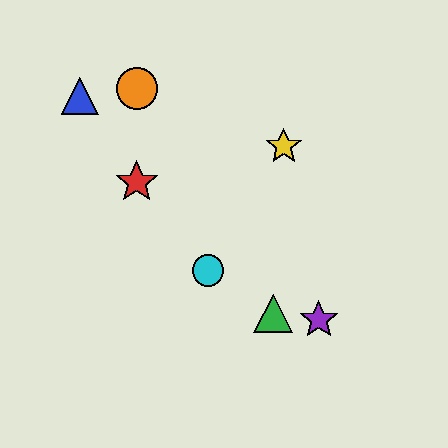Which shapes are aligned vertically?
The red star, the orange circle are aligned vertically.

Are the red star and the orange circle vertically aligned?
Yes, both are at x≈137.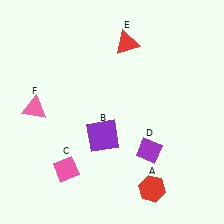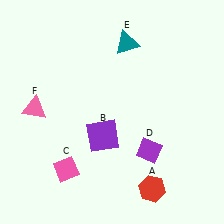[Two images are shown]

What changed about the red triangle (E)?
In Image 1, E is red. In Image 2, it changed to teal.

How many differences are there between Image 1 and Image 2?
There is 1 difference between the two images.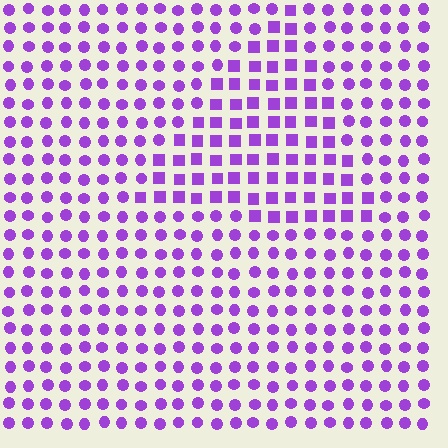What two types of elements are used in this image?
The image uses squares inside the triangle region and circles outside it.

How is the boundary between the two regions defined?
The boundary is defined by a change in element shape: squares inside vs. circles outside. All elements share the same color and spacing.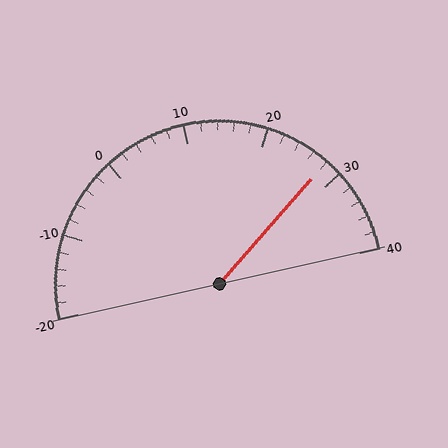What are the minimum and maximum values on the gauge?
The gauge ranges from -20 to 40.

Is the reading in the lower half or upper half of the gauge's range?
The reading is in the upper half of the range (-20 to 40).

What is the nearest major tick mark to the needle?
The nearest major tick mark is 30.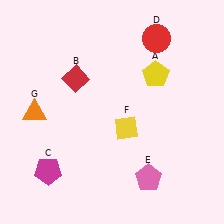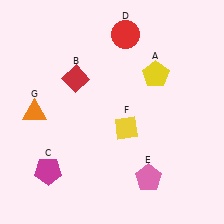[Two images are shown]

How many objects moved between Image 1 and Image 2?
1 object moved between the two images.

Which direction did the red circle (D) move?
The red circle (D) moved left.